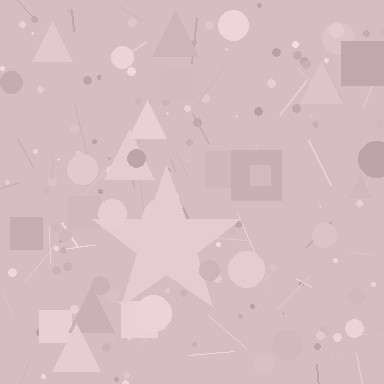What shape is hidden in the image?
A star is hidden in the image.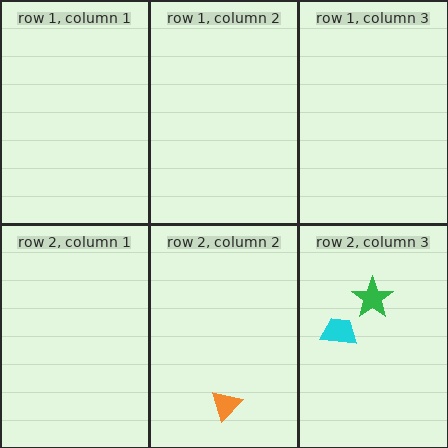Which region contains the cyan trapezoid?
The row 2, column 3 region.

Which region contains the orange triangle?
The row 2, column 2 region.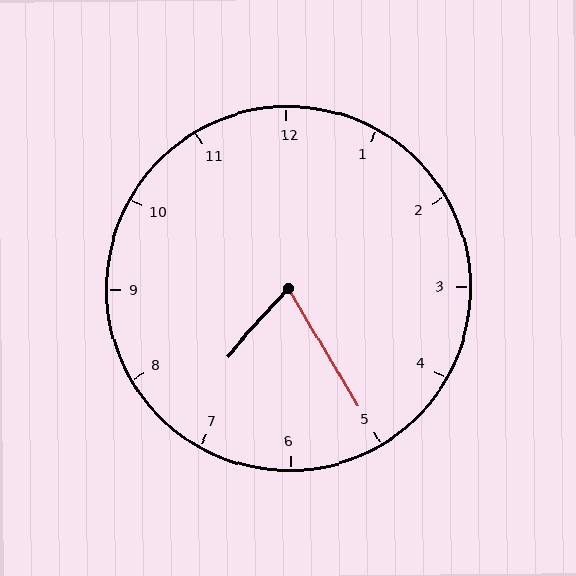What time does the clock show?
7:25.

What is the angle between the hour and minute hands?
Approximately 72 degrees.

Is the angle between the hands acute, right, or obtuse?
It is acute.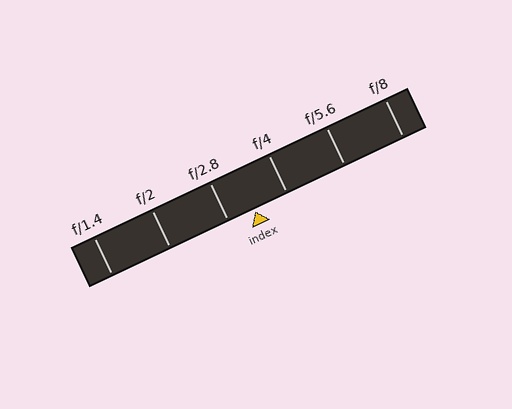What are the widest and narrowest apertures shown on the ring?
The widest aperture shown is f/1.4 and the narrowest is f/8.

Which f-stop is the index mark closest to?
The index mark is closest to f/2.8.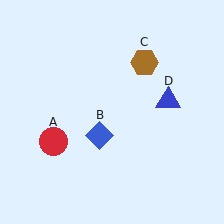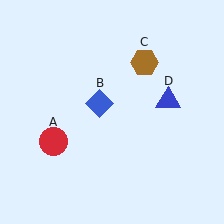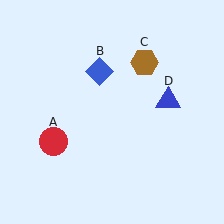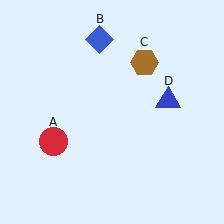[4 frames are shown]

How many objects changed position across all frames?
1 object changed position: blue diamond (object B).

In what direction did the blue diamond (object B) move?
The blue diamond (object B) moved up.